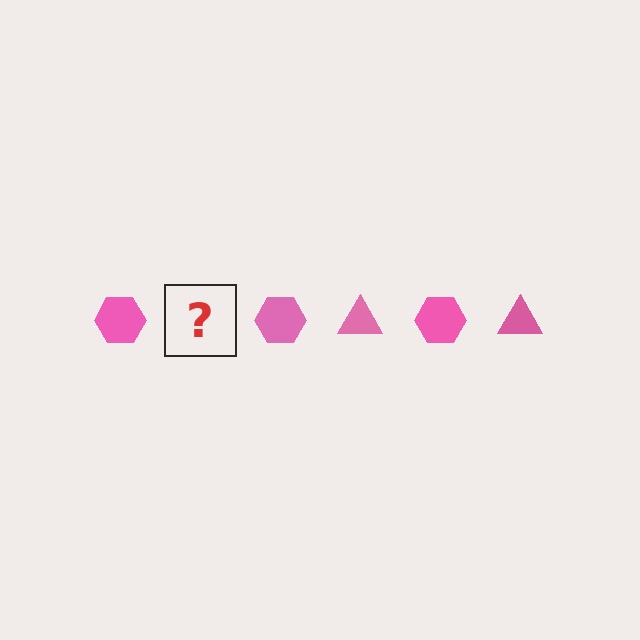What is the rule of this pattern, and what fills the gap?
The rule is that the pattern cycles through hexagon, triangle shapes in pink. The gap should be filled with a pink triangle.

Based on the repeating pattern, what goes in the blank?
The blank should be a pink triangle.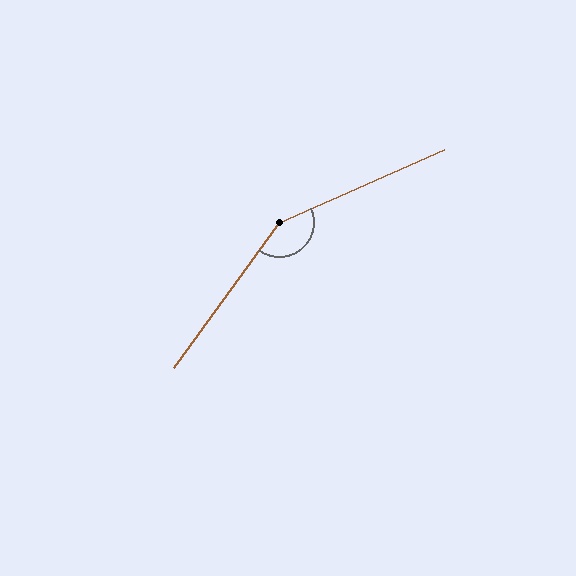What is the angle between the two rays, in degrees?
Approximately 150 degrees.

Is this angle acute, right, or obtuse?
It is obtuse.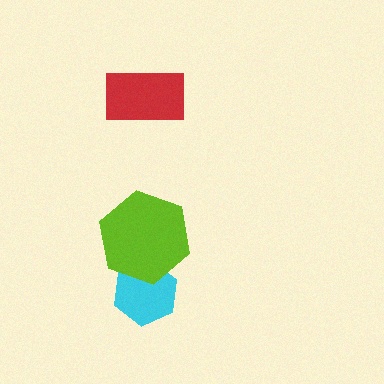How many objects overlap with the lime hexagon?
1 object overlaps with the lime hexagon.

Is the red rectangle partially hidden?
No, no other shape covers it.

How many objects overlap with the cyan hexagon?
1 object overlaps with the cyan hexagon.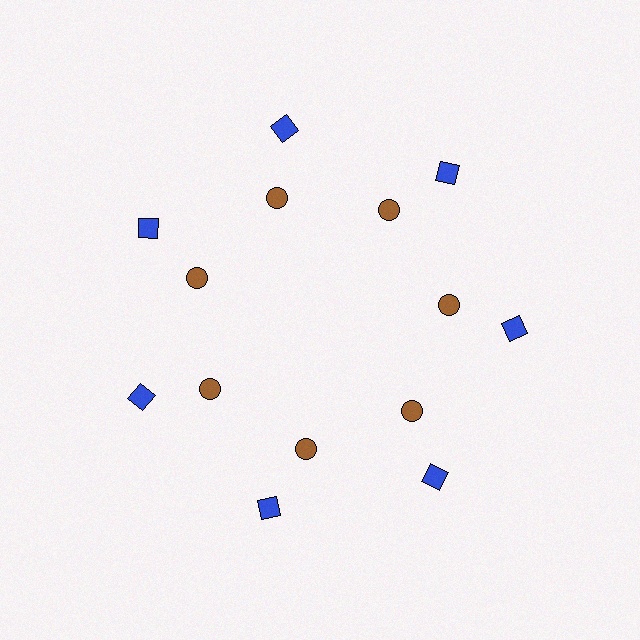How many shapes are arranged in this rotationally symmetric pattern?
There are 14 shapes, arranged in 7 groups of 2.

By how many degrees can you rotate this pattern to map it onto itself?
The pattern maps onto itself every 51 degrees of rotation.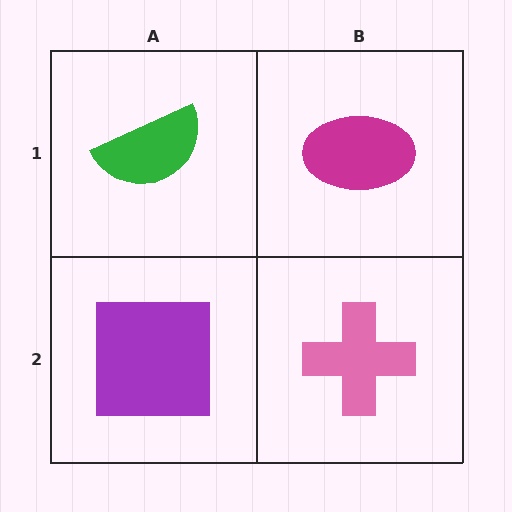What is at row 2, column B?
A pink cross.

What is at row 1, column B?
A magenta ellipse.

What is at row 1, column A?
A green semicircle.